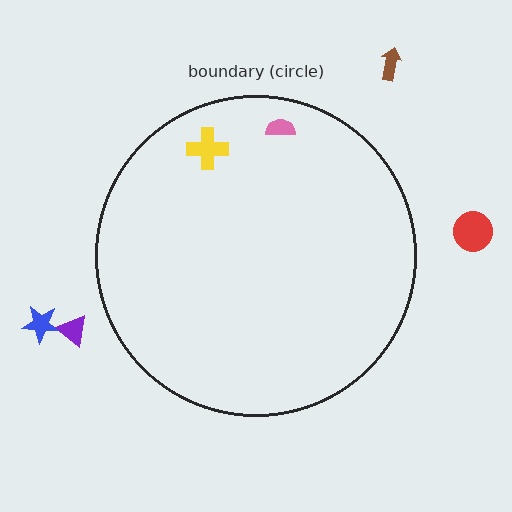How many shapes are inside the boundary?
2 inside, 4 outside.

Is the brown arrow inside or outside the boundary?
Outside.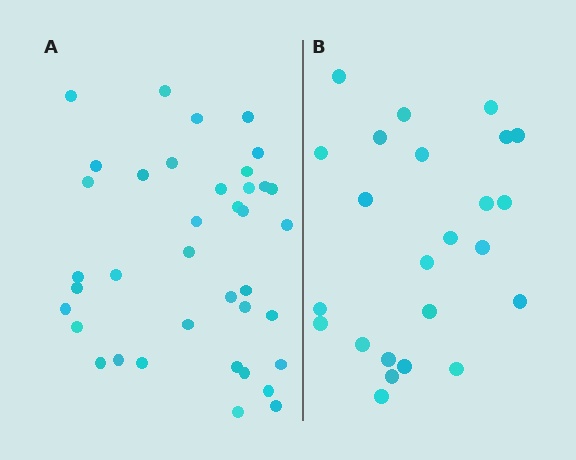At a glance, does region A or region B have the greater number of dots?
Region A (the left region) has more dots.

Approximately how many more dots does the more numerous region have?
Region A has approximately 15 more dots than region B.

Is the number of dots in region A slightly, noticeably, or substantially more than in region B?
Region A has substantially more. The ratio is roughly 1.6 to 1.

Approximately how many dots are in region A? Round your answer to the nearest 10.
About 40 dots. (The exact count is 38, which rounds to 40.)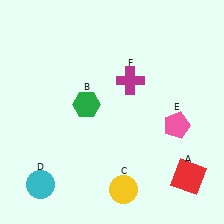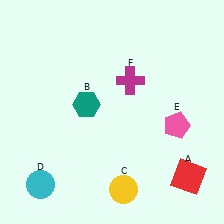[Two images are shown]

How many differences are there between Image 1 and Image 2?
There is 1 difference between the two images.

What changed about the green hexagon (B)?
In Image 1, B is green. In Image 2, it changed to teal.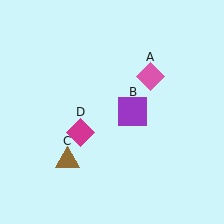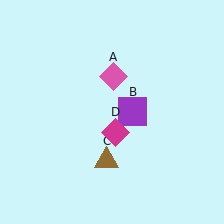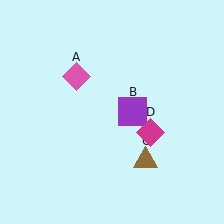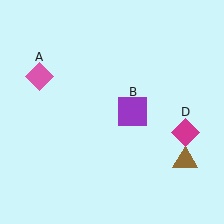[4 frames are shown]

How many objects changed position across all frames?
3 objects changed position: pink diamond (object A), brown triangle (object C), magenta diamond (object D).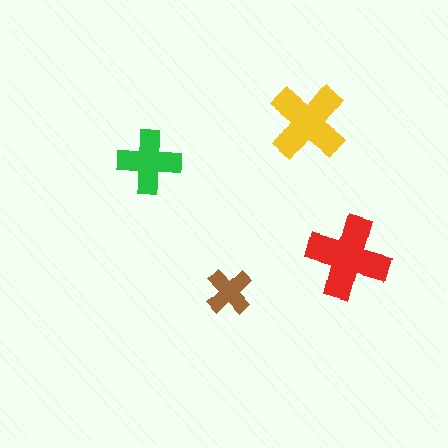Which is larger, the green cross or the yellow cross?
The yellow one.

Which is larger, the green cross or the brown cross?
The green one.